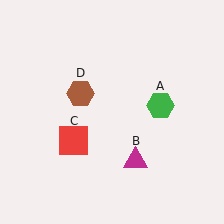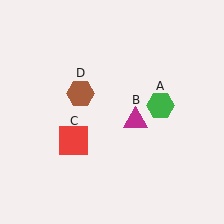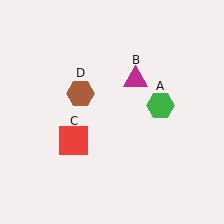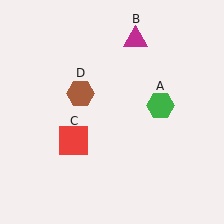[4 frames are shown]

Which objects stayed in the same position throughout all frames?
Green hexagon (object A) and red square (object C) and brown hexagon (object D) remained stationary.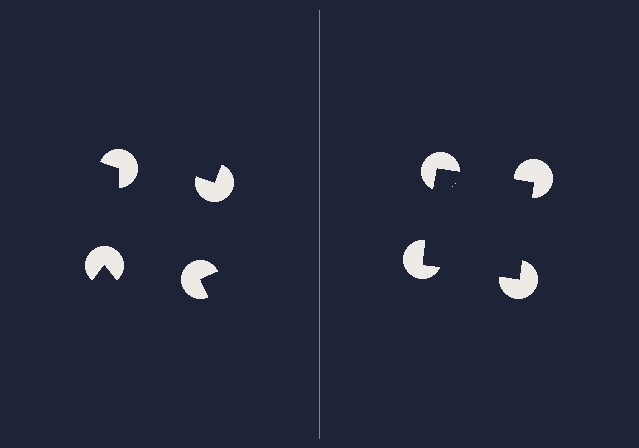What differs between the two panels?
The pac-man discs are positioned identically on both sides; only the wedge orientations differ. On the right they align to a square; on the left they are misaligned.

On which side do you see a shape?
An illusory square appears on the right side. On the left side the wedge cuts are rotated, so no coherent shape forms.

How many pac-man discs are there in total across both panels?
8 — 4 on each side.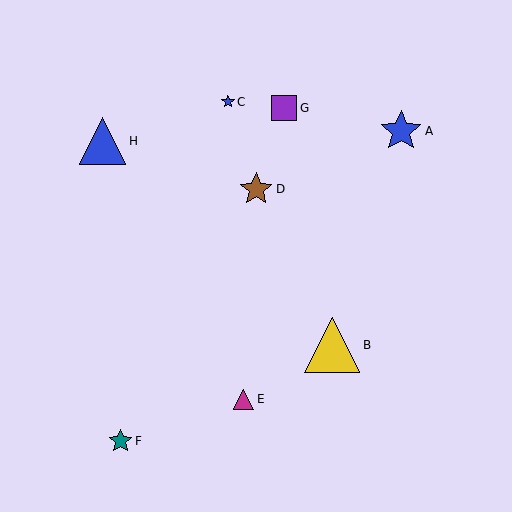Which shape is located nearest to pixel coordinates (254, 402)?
The magenta triangle (labeled E) at (244, 399) is nearest to that location.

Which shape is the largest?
The yellow triangle (labeled B) is the largest.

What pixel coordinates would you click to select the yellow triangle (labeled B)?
Click at (332, 345) to select the yellow triangle B.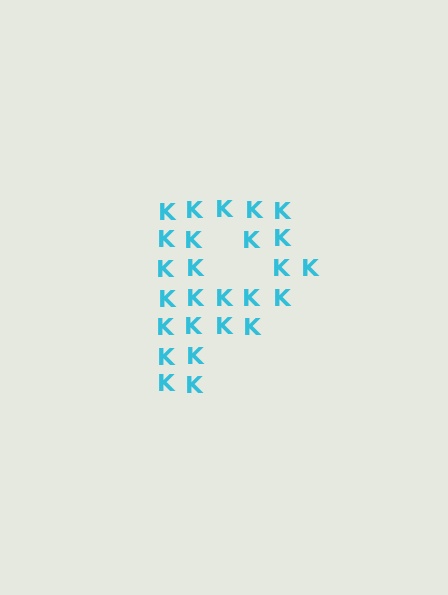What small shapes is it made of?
It is made of small letter K's.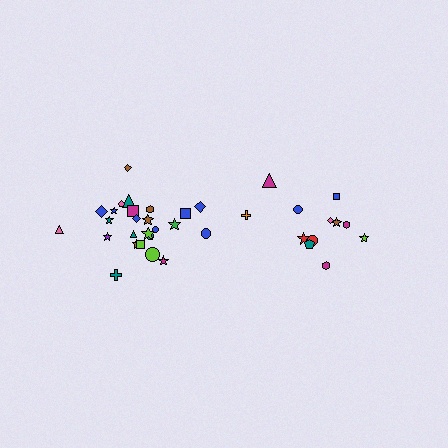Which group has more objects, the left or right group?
The left group.